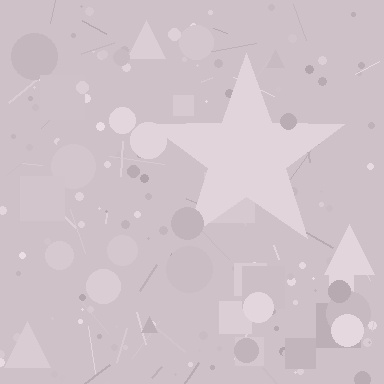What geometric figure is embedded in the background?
A star is embedded in the background.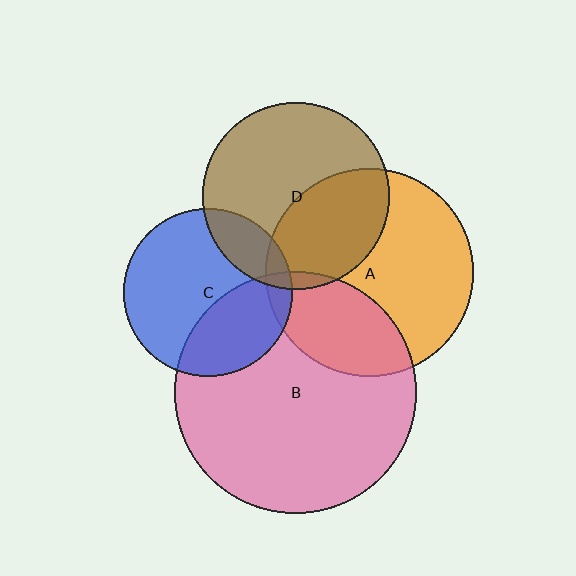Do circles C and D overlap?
Yes.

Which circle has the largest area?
Circle B (pink).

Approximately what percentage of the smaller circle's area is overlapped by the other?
Approximately 20%.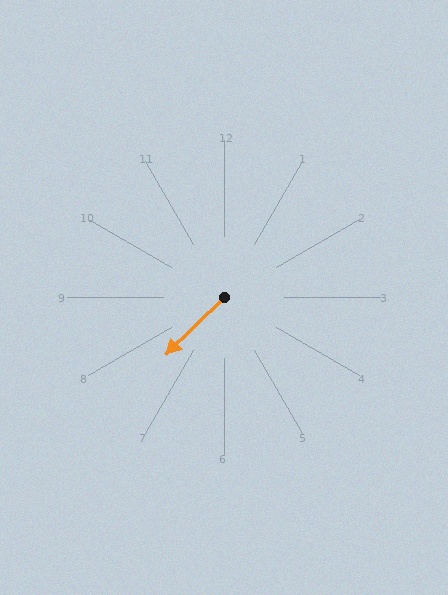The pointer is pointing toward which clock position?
Roughly 8 o'clock.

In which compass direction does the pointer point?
Southwest.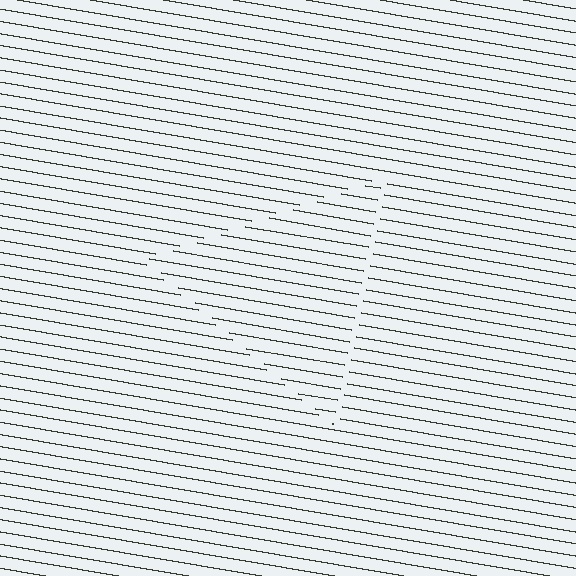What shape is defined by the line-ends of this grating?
An illusory triangle. The interior of the shape contains the same grating, shifted by half a period — the contour is defined by the phase discontinuity where line-ends from the inner and outer gratings abut.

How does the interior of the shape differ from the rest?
The interior of the shape contains the same grating, shifted by half a period — the contour is defined by the phase discontinuity where line-ends from the inner and outer gratings abut.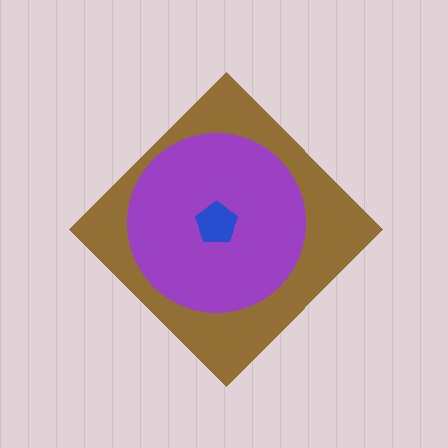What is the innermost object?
The blue pentagon.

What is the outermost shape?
The brown diamond.